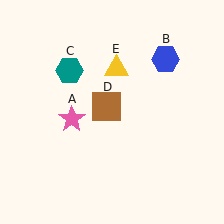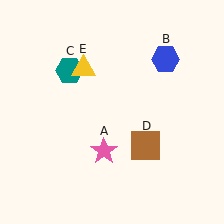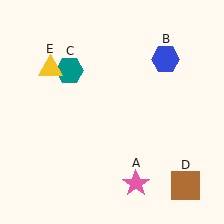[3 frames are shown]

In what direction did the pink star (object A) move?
The pink star (object A) moved down and to the right.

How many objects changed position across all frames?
3 objects changed position: pink star (object A), brown square (object D), yellow triangle (object E).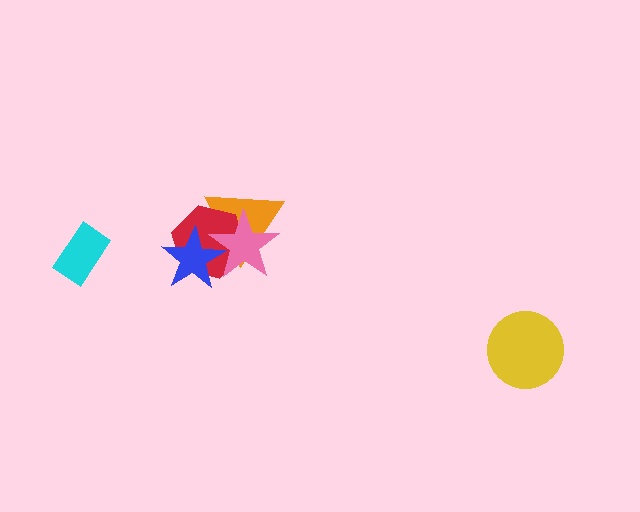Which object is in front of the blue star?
The pink star is in front of the blue star.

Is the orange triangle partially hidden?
Yes, it is partially covered by another shape.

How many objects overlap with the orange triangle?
3 objects overlap with the orange triangle.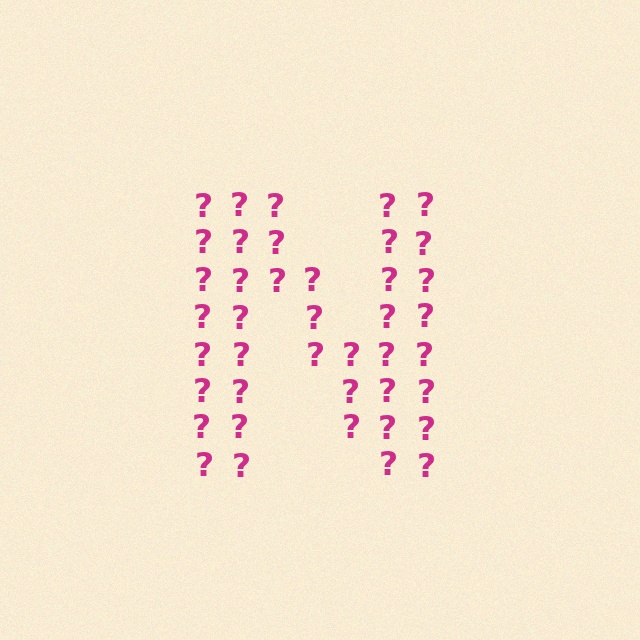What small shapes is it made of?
It is made of small question marks.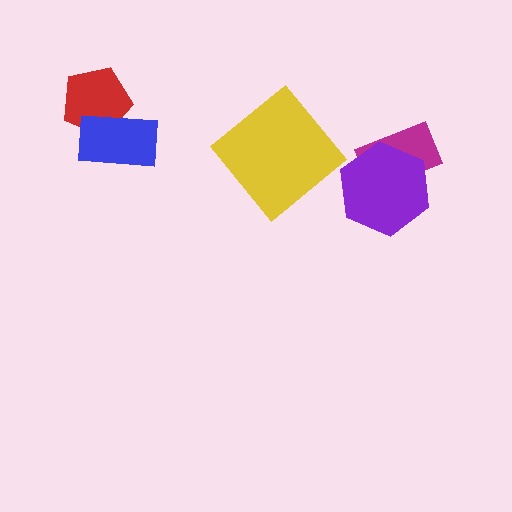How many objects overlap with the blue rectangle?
1 object overlaps with the blue rectangle.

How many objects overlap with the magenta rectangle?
1 object overlaps with the magenta rectangle.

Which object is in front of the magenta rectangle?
The purple hexagon is in front of the magenta rectangle.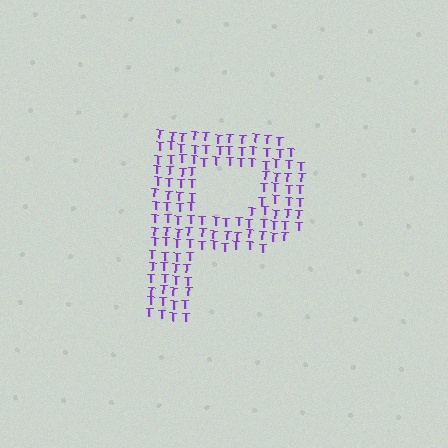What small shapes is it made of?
It is made of small letter T's.